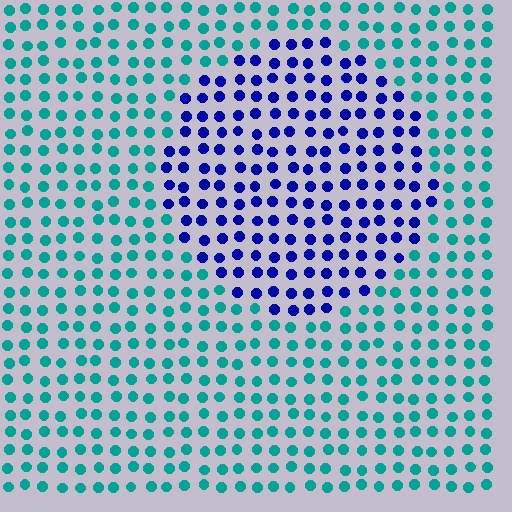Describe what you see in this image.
The image is filled with small teal elements in a uniform arrangement. A circle-shaped region is visible where the elements are tinted to a slightly different hue, forming a subtle color boundary.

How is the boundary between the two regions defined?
The boundary is defined purely by a slight shift in hue (about 63 degrees). Spacing, size, and orientation are identical on both sides.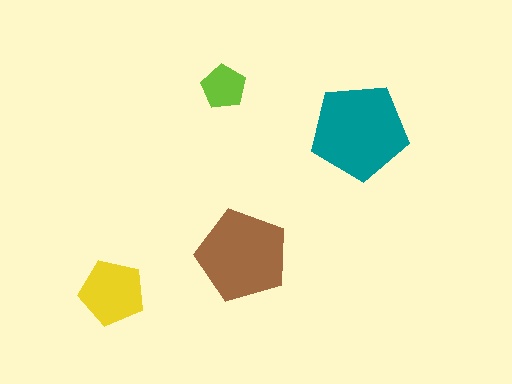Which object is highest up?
The lime pentagon is topmost.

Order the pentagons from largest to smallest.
the teal one, the brown one, the yellow one, the lime one.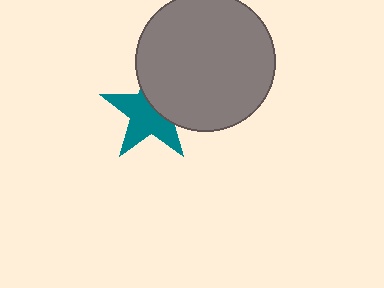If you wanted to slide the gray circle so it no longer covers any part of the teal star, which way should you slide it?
Slide it toward the upper-right — that is the most direct way to separate the two shapes.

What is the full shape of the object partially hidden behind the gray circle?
The partially hidden object is a teal star.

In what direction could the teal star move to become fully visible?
The teal star could move toward the lower-left. That would shift it out from behind the gray circle entirely.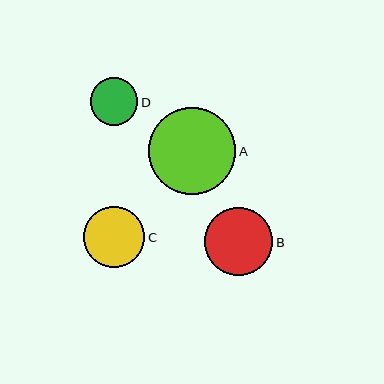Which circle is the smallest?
Circle D is the smallest with a size of approximately 47 pixels.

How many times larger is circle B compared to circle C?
Circle B is approximately 1.1 times the size of circle C.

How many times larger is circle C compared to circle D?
Circle C is approximately 1.3 times the size of circle D.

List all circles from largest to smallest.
From largest to smallest: A, B, C, D.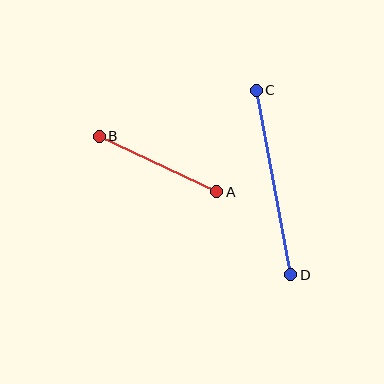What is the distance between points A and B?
The distance is approximately 130 pixels.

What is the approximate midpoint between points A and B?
The midpoint is at approximately (158, 164) pixels.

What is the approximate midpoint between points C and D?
The midpoint is at approximately (274, 183) pixels.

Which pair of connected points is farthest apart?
Points C and D are farthest apart.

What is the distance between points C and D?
The distance is approximately 187 pixels.